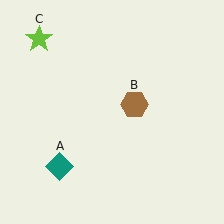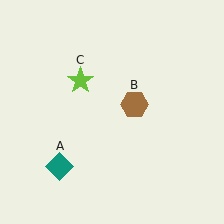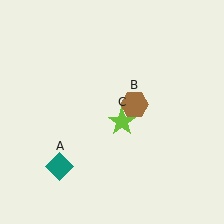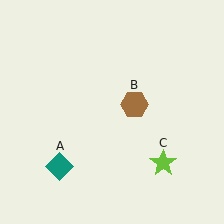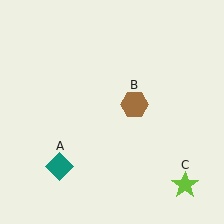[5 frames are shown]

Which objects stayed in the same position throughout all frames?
Teal diamond (object A) and brown hexagon (object B) remained stationary.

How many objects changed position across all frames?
1 object changed position: lime star (object C).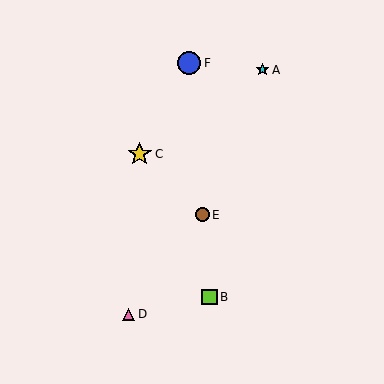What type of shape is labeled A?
Shape A is a cyan star.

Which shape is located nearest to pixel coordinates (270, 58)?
The cyan star (labeled A) at (263, 70) is nearest to that location.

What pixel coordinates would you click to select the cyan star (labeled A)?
Click at (263, 70) to select the cyan star A.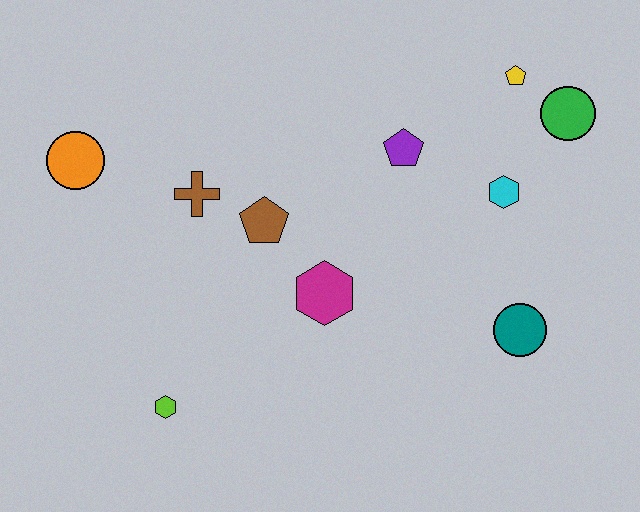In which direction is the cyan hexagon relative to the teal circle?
The cyan hexagon is above the teal circle.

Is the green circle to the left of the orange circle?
No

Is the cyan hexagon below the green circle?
Yes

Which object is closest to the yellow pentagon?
The green circle is closest to the yellow pentagon.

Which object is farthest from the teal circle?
The orange circle is farthest from the teal circle.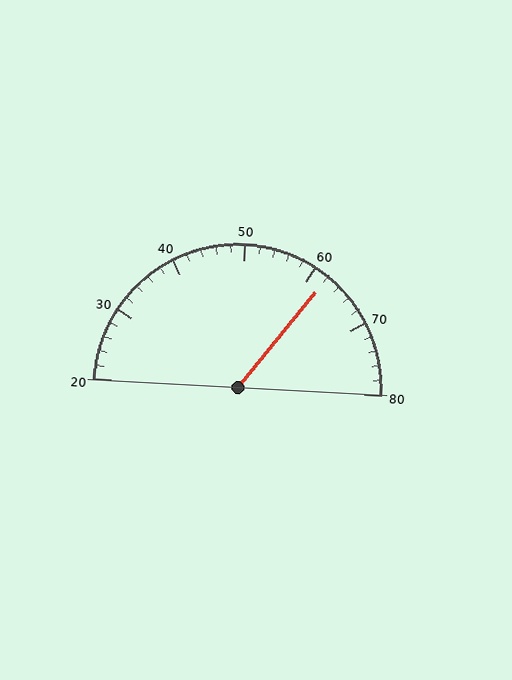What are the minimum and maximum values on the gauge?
The gauge ranges from 20 to 80.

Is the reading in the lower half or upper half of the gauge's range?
The reading is in the upper half of the range (20 to 80).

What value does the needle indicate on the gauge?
The needle indicates approximately 62.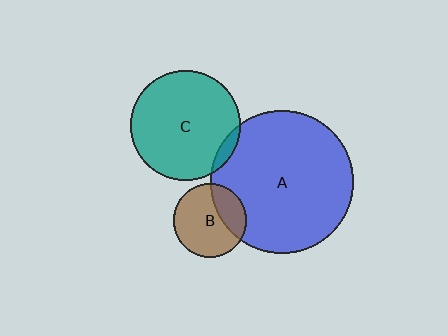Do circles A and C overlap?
Yes.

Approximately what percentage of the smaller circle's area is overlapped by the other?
Approximately 5%.